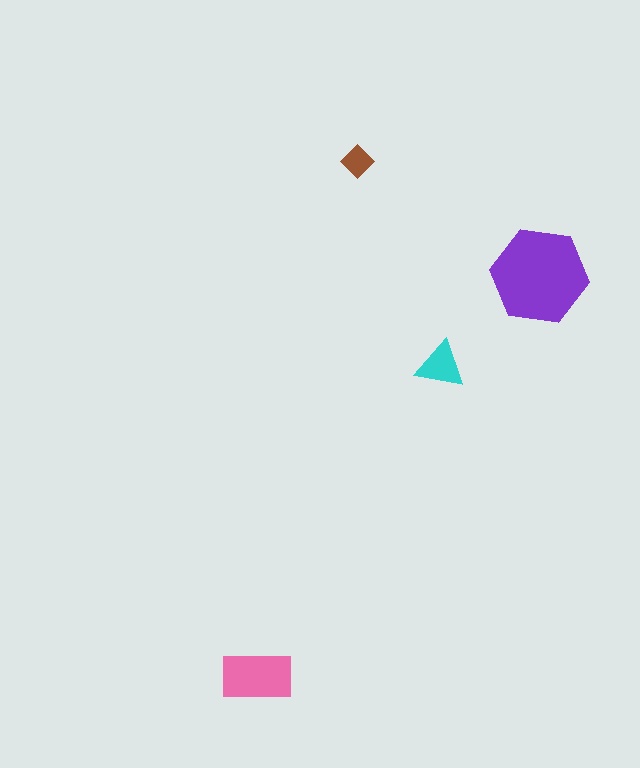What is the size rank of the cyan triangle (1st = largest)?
3rd.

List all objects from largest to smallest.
The purple hexagon, the pink rectangle, the cyan triangle, the brown diamond.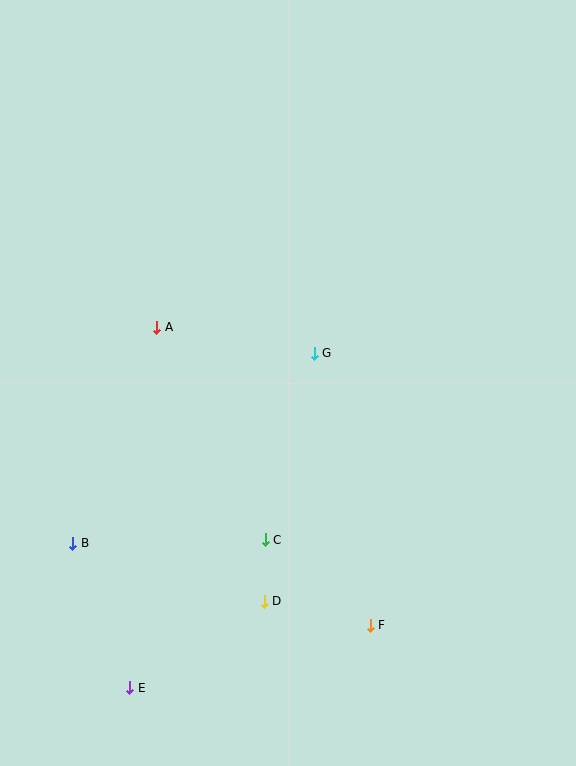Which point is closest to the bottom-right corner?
Point F is closest to the bottom-right corner.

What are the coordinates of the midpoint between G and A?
The midpoint between G and A is at (235, 340).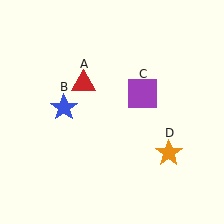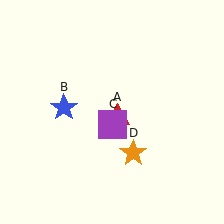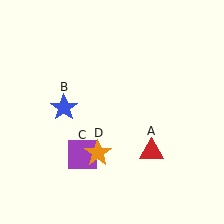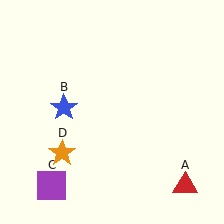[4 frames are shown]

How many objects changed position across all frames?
3 objects changed position: red triangle (object A), purple square (object C), orange star (object D).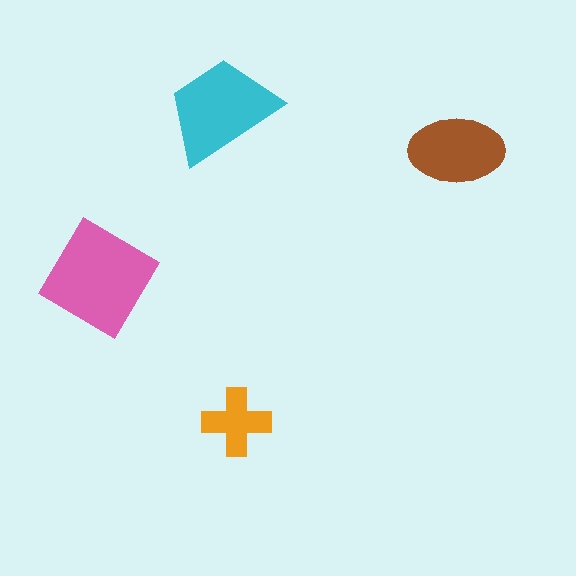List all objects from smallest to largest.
The orange cross, the brown ellipse, the cyan trapezoid, the pink diamond.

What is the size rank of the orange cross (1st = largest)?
4th.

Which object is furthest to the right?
The brown ellipse is rightmost.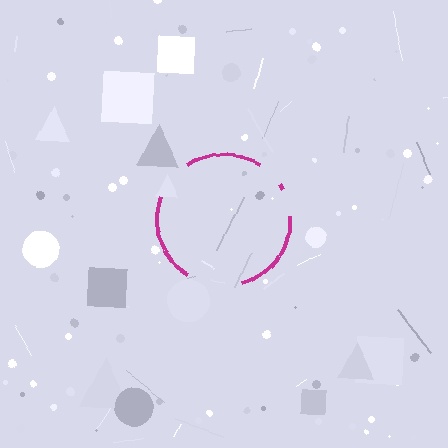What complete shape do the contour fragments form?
The contour fragments form a circle.